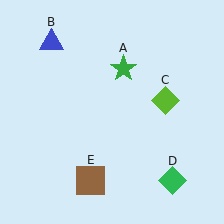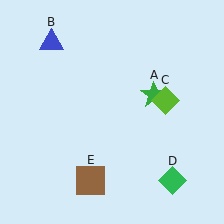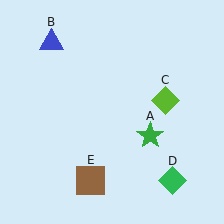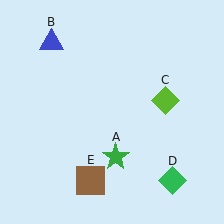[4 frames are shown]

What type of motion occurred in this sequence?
The green star (object A) rotated clockwise around the center of the scene.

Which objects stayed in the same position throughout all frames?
Blue triangle (object B) and lime diamond (object C) and green diamond (object D) and brown square (object E) remained stationary.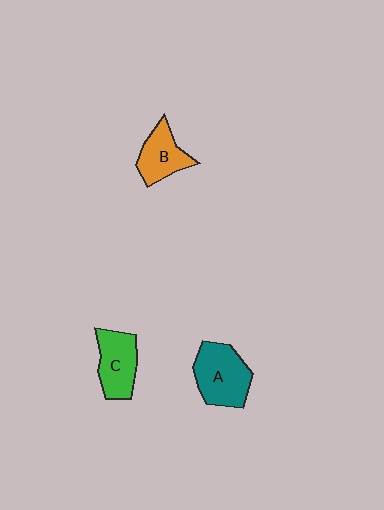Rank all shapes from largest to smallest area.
From largest to smallest: A (teal), C (green), B (orange).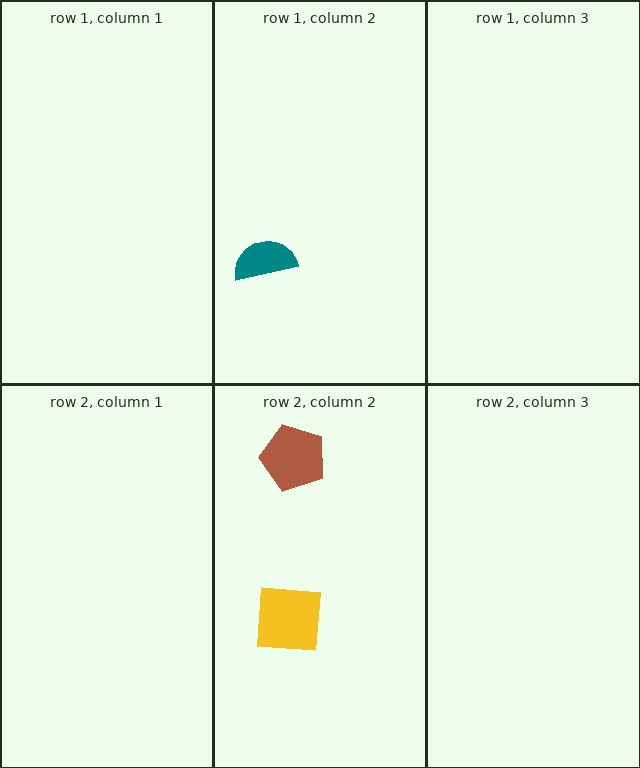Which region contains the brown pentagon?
The row 2, column 2 region.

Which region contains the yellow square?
The row 2, column 2 region.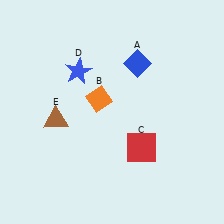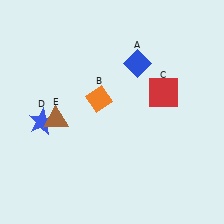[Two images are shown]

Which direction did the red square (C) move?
The red square (C) moved up.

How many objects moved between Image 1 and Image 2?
2 objects moved between the two images.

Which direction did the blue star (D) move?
The blue star (D) moved down.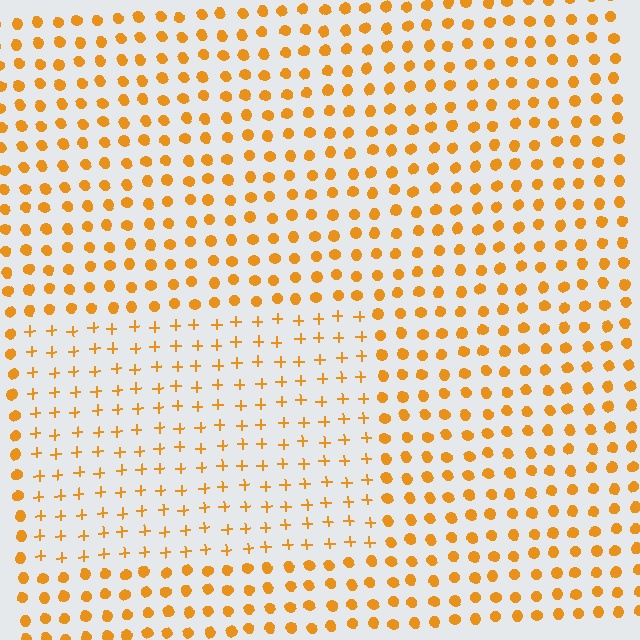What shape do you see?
I see a rectangle.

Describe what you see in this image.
The image is filled with small orange elements arranged in a uniform grid. A rectangle-shaped region contains plus signs, while the surrounding area contains circles. The boundary is defined purely by the change in element shape.